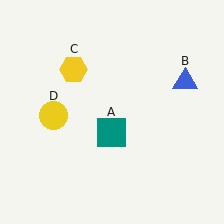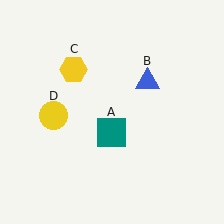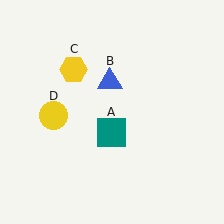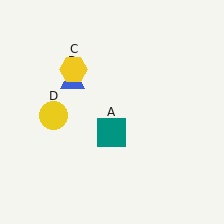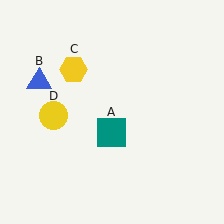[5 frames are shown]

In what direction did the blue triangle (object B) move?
The blue triangle (object B) moved left.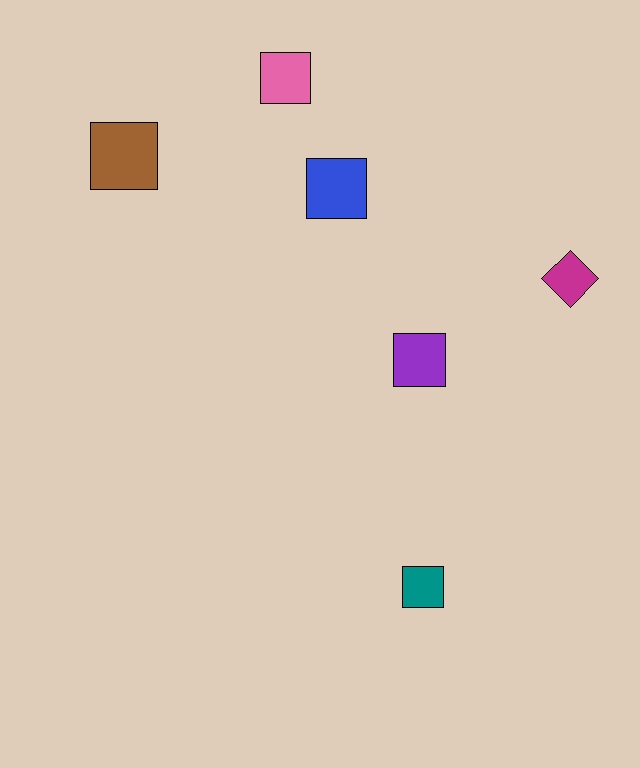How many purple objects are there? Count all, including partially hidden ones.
There is 1 purple object.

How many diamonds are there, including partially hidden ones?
There is 1 diamond.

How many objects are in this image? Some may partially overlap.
There are 6 objects.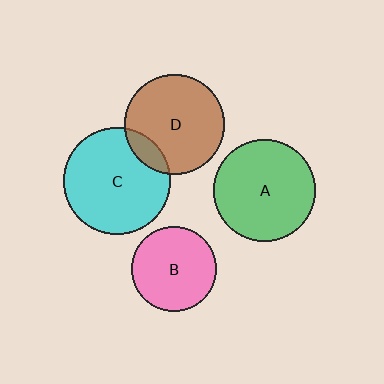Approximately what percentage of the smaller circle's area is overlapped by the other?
Approximately 15%.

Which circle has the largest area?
Circle C (cyan).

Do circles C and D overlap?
Yes.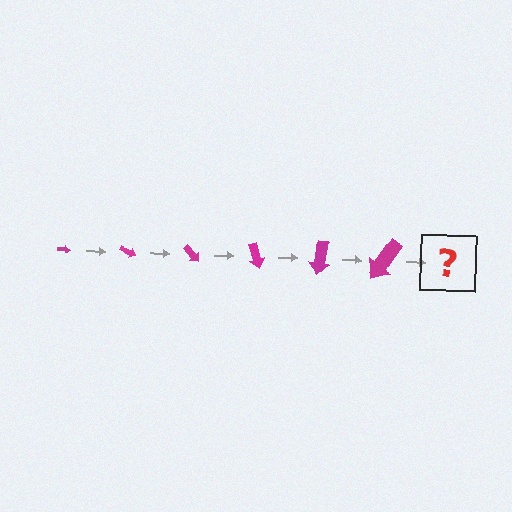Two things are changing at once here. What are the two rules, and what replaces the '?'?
The two rules are that the arrow grows larger each step and it rotates 25 degrees each step. The '?' should be an arrow, larger than the previous one and rotated 150 degrees from the start.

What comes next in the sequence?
The next element should be an arrow, larger than the previous one and rotated 150 degrees from the start.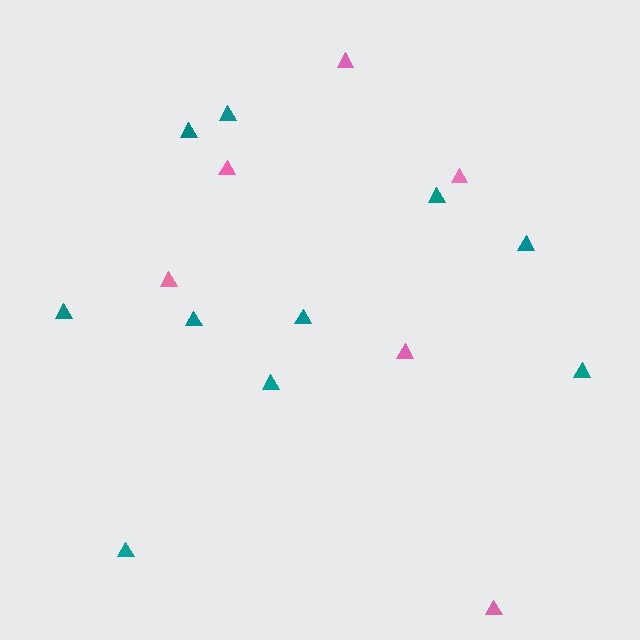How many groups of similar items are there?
There are 2 groups: one group of teal triangles (10) and one group of pink triangles (6).